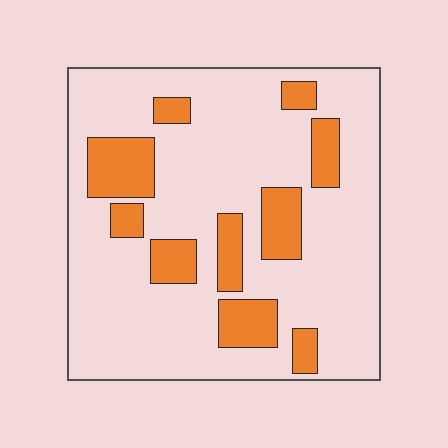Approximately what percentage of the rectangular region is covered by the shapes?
Approximately 20%.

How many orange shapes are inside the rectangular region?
10.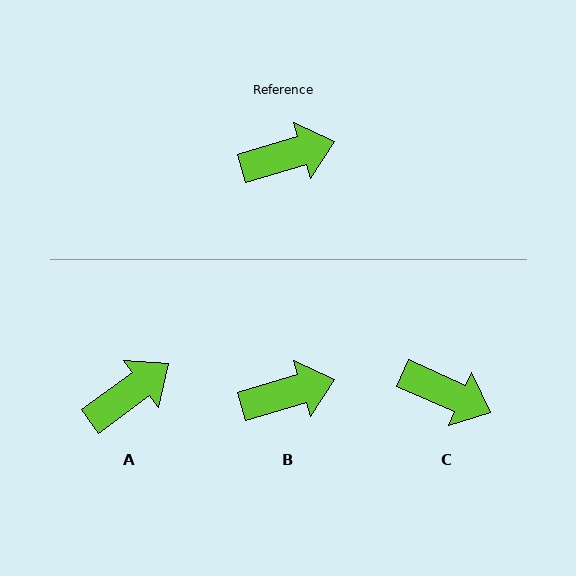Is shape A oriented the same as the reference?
No, it is off by about 20 degrees.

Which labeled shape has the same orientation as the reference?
B.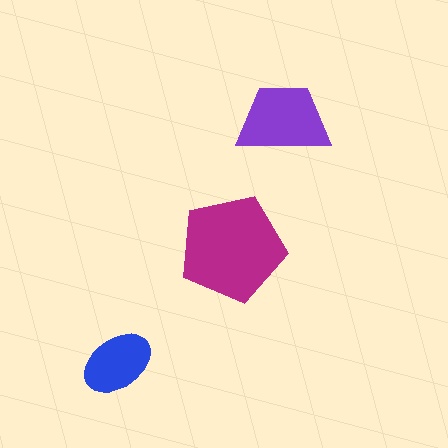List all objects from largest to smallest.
The magenta pentagon, the purple trapezoid, the blue ellipse.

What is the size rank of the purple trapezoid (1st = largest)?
2nd.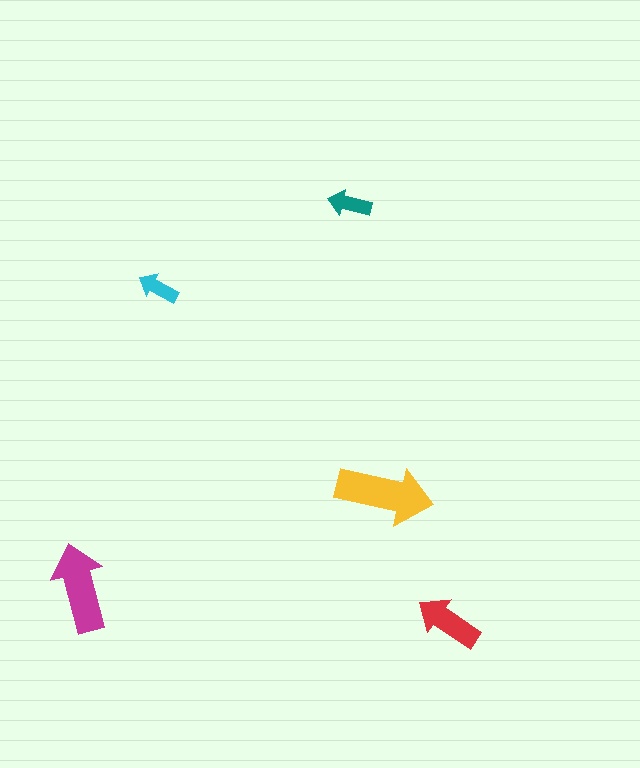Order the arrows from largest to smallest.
the yellow one, the magenta one, the red one, the teal one, the cyan one.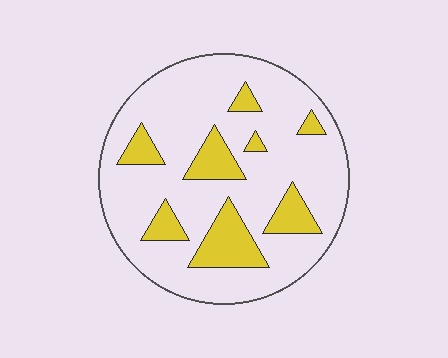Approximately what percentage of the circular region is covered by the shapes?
Approximately 20%.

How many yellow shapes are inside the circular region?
8.